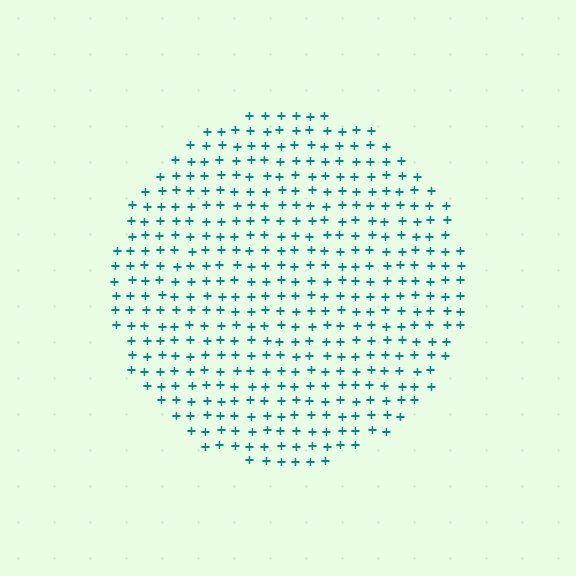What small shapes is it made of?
It is made of small plus signs.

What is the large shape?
The large shape is a circle.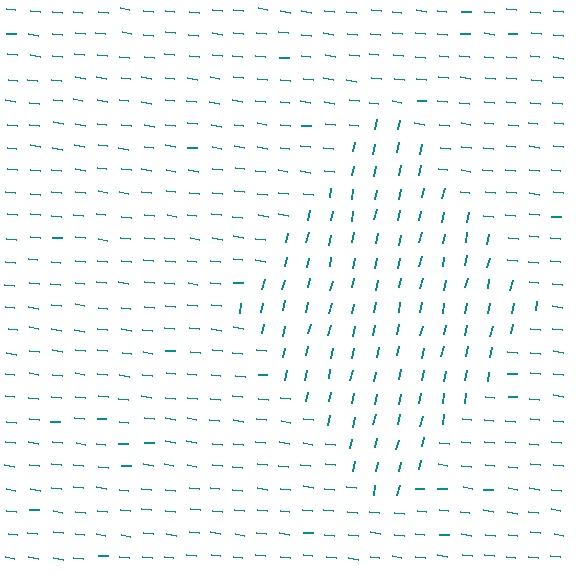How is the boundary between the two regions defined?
The boundary is defined purely by a change in line orientation (approximately 86 degrees difference). All lines are the same color and thickness.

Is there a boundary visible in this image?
Yes, there is a texture boundary formed by a change in line orientation.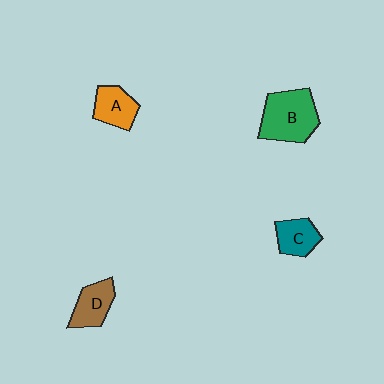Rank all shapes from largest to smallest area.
From largest to smallest: B (green), D (brown), A (orange), C (teal).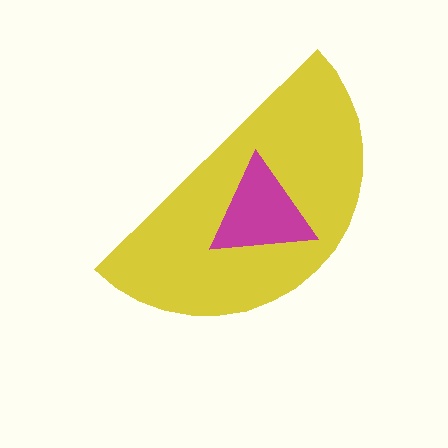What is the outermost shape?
The yellow semicircle.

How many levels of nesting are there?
2.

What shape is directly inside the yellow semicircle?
The magenta triangle.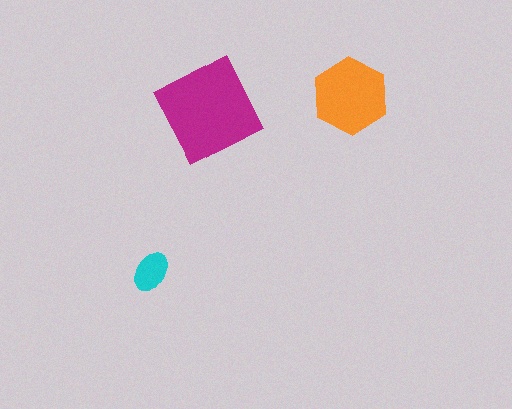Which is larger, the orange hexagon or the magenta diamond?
The magenta diamond.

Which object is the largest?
The magenta diamond.